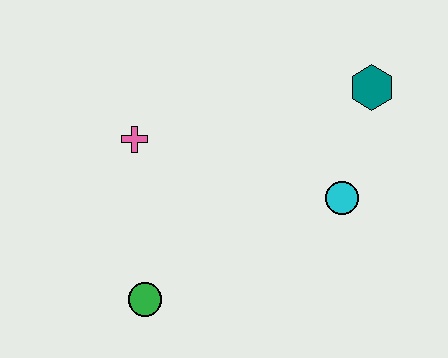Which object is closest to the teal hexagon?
The cyan circle is closest to the teal hexagon.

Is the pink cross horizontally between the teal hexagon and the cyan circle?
No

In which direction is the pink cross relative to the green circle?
The pink cross is above the green circle.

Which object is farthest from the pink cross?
The teal hexagon is farthest from the pink cross.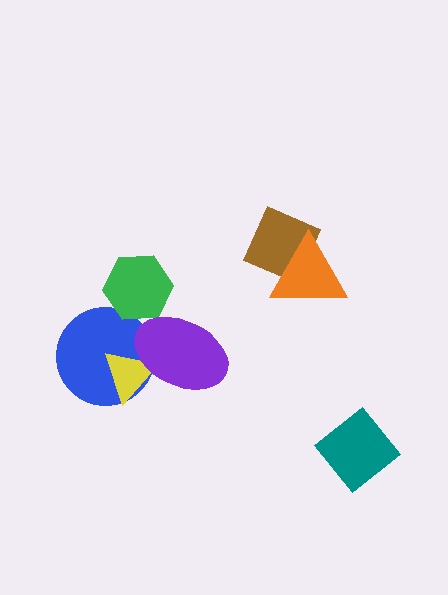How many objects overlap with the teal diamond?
0 objects overlap with the teal diamond.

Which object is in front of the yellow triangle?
The purple ellipse is in front of the yellow triangle.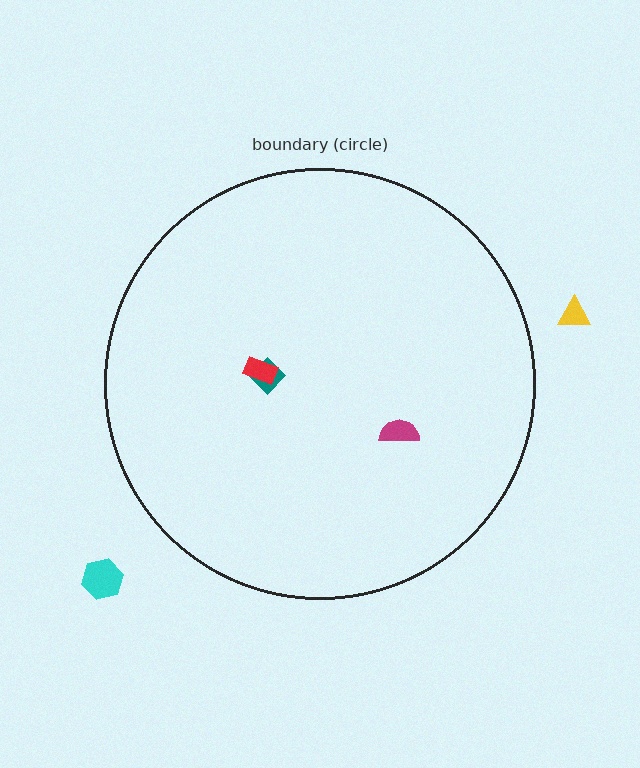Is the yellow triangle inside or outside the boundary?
Outside.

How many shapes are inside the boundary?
3 inside, 2 outside.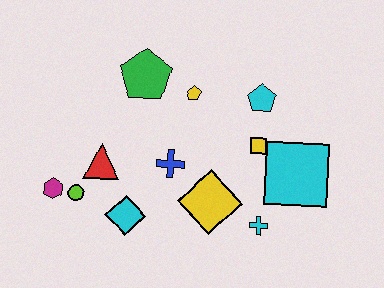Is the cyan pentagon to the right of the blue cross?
Yes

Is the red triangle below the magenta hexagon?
No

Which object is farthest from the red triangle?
The cyan square is farthest from the red triangle.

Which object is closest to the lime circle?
The magenta hexagon is closest to the lime circle.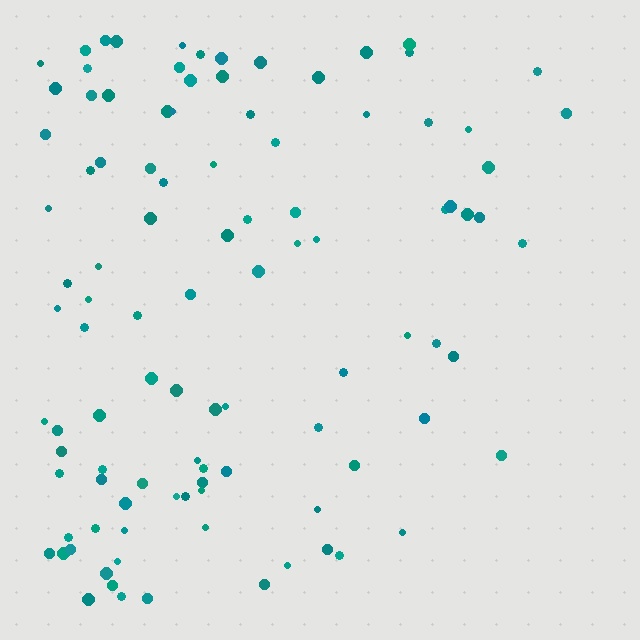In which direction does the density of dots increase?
From right to left, with the left side densest.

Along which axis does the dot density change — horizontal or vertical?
Horizontal.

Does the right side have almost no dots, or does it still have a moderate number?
Still a moderate number, just noticeably fewer than the left.